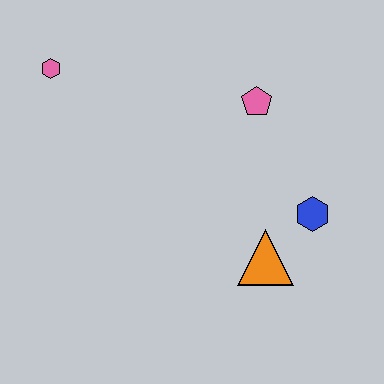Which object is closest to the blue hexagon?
The orange triangle is closest to the blue hexagon.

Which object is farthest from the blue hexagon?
The pink hexagon is farthest from the blue hexagon.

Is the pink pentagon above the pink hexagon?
No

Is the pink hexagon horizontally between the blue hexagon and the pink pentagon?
No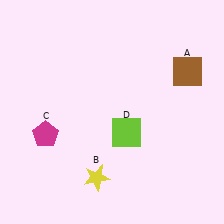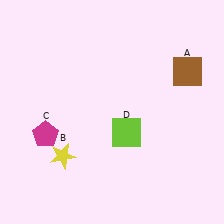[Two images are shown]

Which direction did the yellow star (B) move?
The yellow star (B) moved left.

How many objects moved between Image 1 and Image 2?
1 object moved between the two images.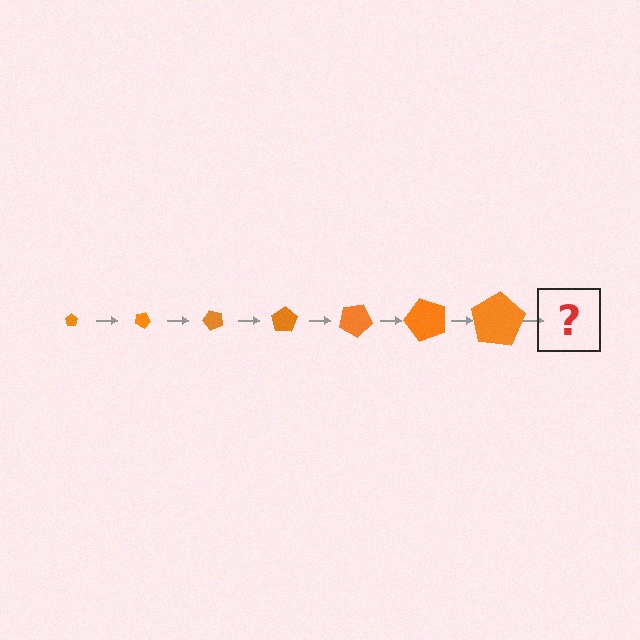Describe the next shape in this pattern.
It should be a pentagon, larger than the previous one and rotated 175 degrees from the start.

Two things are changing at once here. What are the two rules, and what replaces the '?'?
The two rules are that the pentagon grows larger each step and it rotates 25 degrees each step. The '?' should be a pentagon, larger than the previous one and rotated 175 degrees from the start.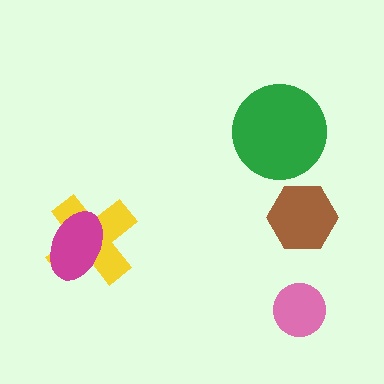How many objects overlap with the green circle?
0 objects overlap with the green circle.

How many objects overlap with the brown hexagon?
0 objects overlap with the brown hexagon.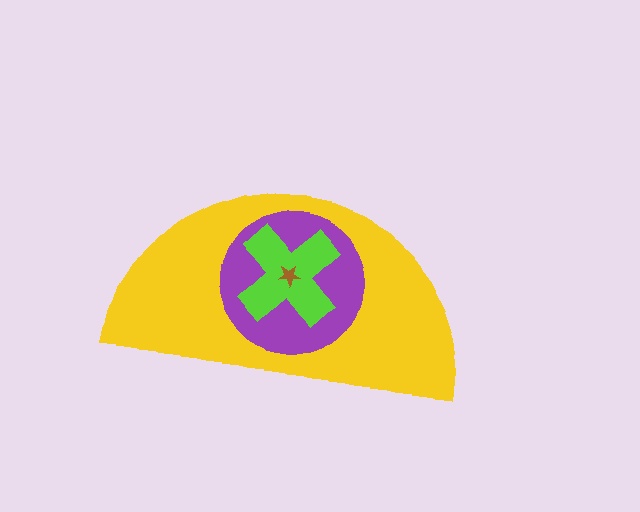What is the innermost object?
The brown star.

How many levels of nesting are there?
4.